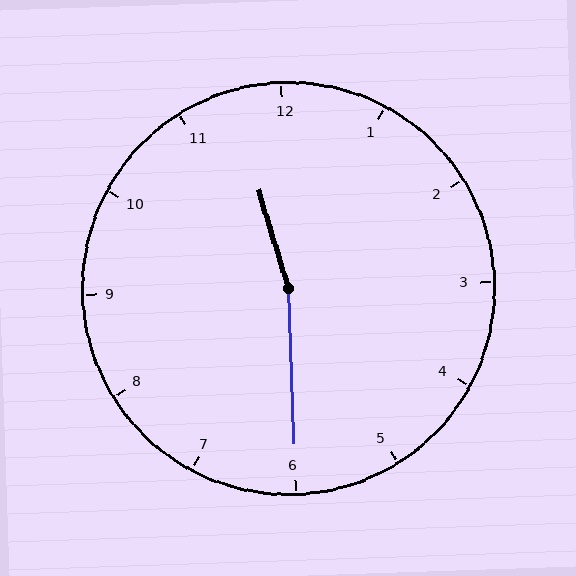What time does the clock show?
11:30.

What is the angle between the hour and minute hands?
Approximately 165 degrees.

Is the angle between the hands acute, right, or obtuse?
It is obtuse.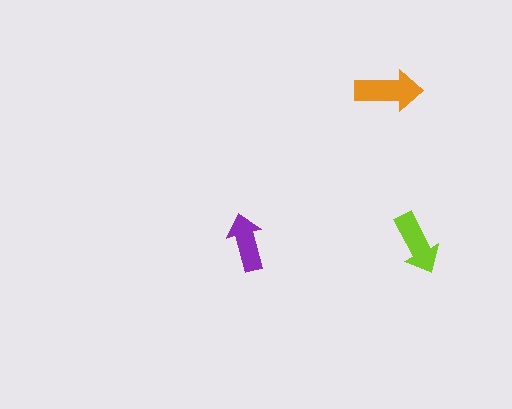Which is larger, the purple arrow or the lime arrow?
The lime one.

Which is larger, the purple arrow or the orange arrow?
The orange one.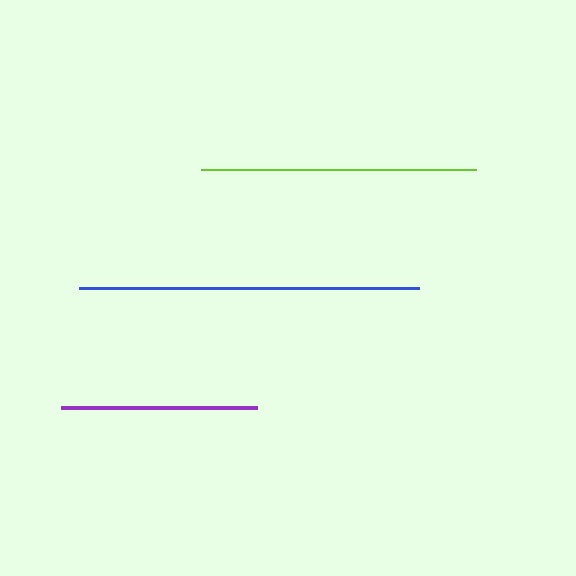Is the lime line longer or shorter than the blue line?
The blue line is longer than the lime line.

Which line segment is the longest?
The blue line is the longest at approximately 340 pixels.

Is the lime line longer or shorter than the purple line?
The lime line is longer than the purple line.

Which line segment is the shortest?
The purple line is the shortest at approximately 196 pixels.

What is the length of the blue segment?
The blue segment is approximately 340 pixels long.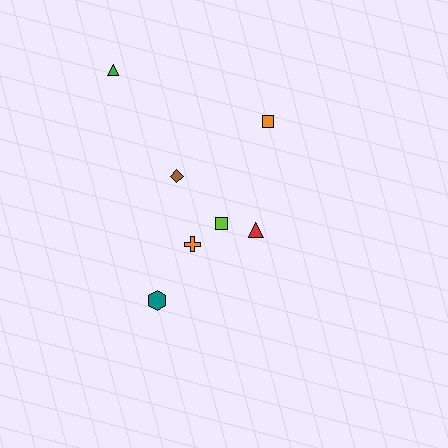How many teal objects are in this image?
There is 1 teal object.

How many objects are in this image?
There are 7 objects.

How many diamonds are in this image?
There is 1 diamond.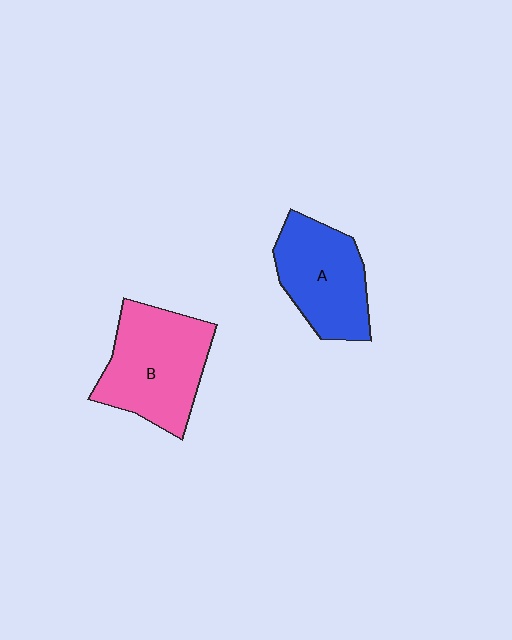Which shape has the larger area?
Shape B (pink).